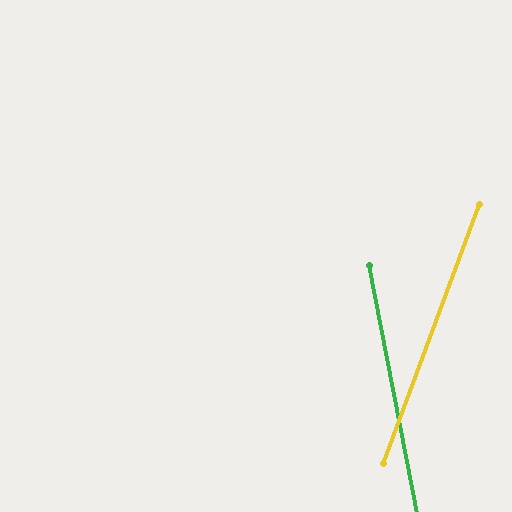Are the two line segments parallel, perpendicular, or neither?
Neither parallel nor perpendicular — they differ by about 31°.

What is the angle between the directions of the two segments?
Approximately 31 degrees.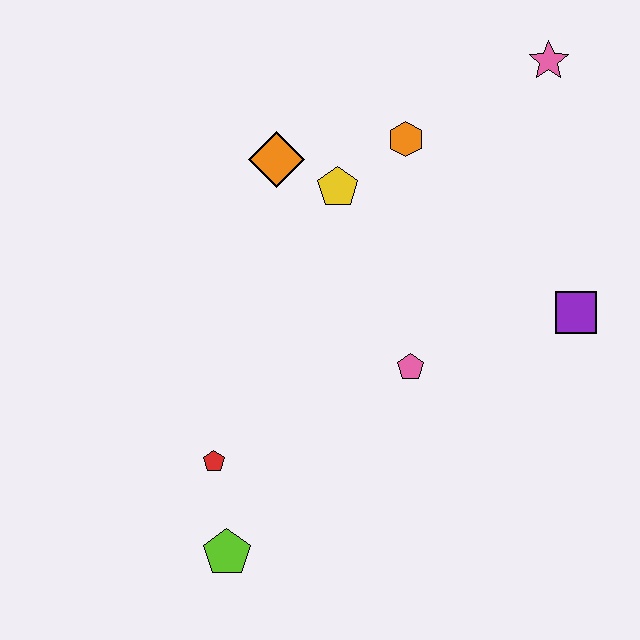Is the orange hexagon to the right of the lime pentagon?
Yes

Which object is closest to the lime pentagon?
The red pentagon is closest to the lime pentagon.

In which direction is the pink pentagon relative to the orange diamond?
The pink pentagon is below the orange diamond.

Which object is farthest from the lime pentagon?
The pink star is farthest from the lime pentagon.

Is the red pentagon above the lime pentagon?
Yes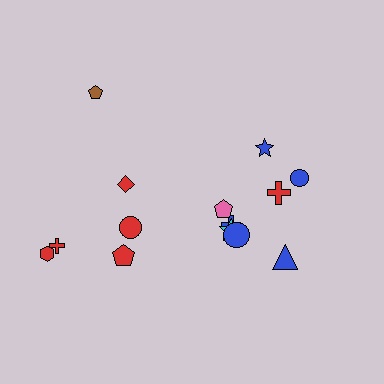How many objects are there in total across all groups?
There are 14 objects.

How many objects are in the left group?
There are 6 objects.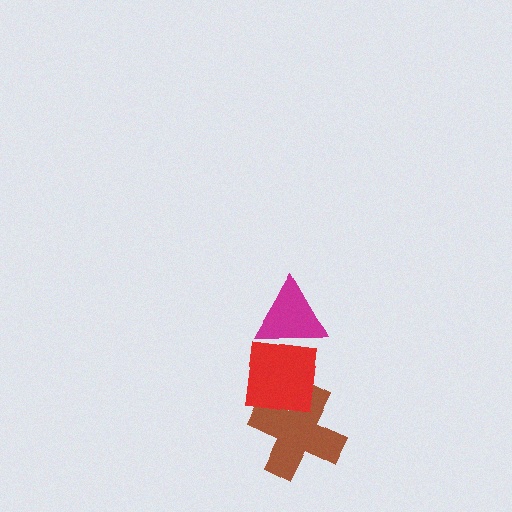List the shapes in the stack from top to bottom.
From top to bottom: the magenta triangle, the red square, the brown cross.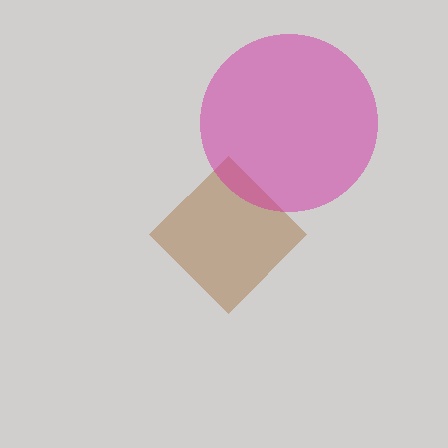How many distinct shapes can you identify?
There are 2 distinct shapes: a brown diamond, a magenta circle.